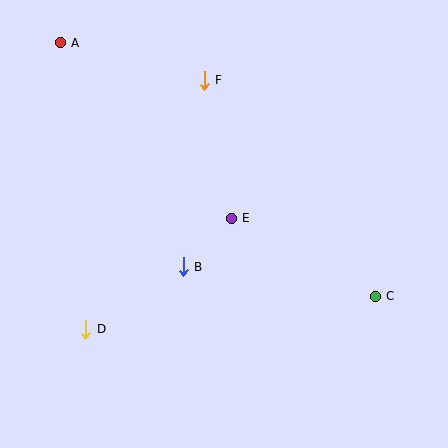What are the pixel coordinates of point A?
Point A is at (60, 43).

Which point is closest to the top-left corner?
Point A is closest to the top-left corner.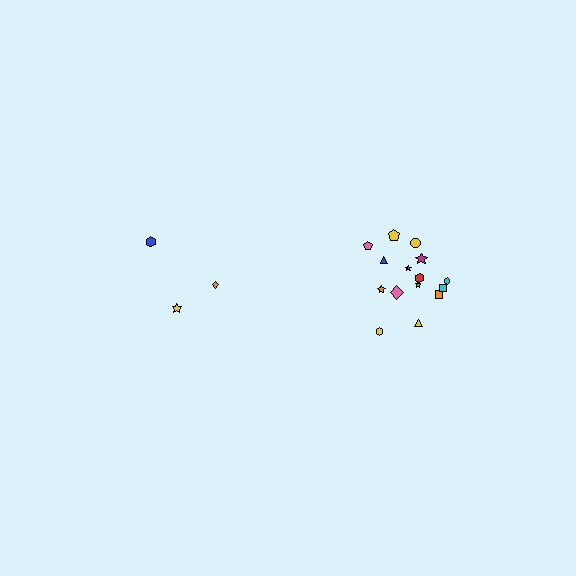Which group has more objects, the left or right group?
The right group.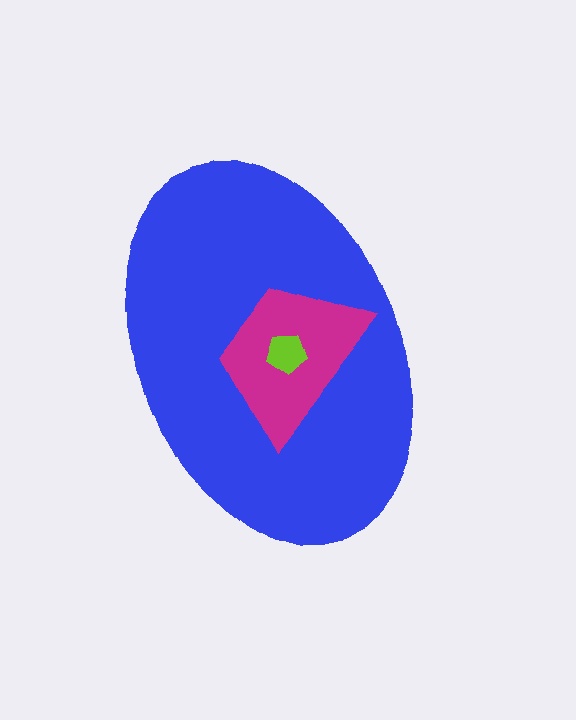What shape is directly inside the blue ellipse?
The magenta trapezoid.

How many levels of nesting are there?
3.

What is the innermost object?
The lime pentagon.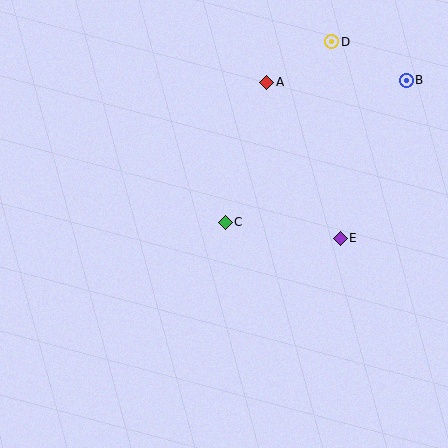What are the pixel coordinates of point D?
Point D is at (332, 42).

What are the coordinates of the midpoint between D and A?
The midpoint between D and A is at (299, 62).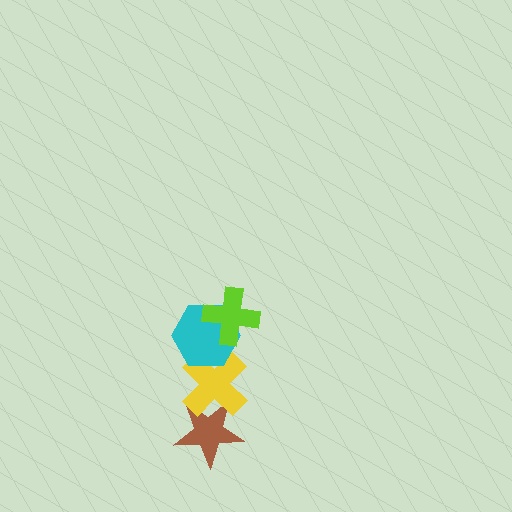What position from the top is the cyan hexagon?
The cyan hexagon is 2nd from the top.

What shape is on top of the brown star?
The yellow cross is on top of the brown star.